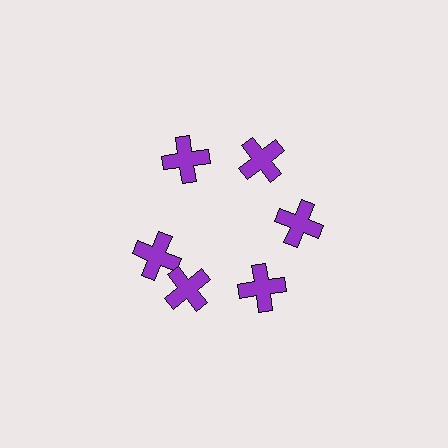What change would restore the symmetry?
The symmetry would be restored by rotating it back into even spacing with its neighbors so that all 6 crosses sit at equal angles and equal distance from the center.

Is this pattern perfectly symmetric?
No. The 6 purple crosses are arranged in a ring, but one element near the 9 o'clock position is rotated out of alignment along the ring, breaking the 6-fold rotational symmetry.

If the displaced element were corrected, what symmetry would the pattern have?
It would have 6-fold rotational symmetry — the pattern would map onto itself every 60 degrees.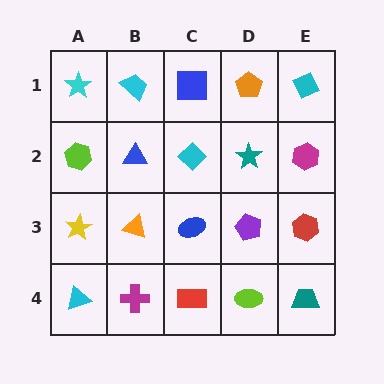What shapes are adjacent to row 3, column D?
A teal star (row 2, column D), a lime ellipse (row 4, column D), a blue ellipse (row 3, column C), a red hexagon (row 3, column E).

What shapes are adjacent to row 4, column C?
A blue ellipse (row 3, column C), a magenta cross (row 4, column B), a lime ellipse (row 4, column D).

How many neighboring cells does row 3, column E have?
3.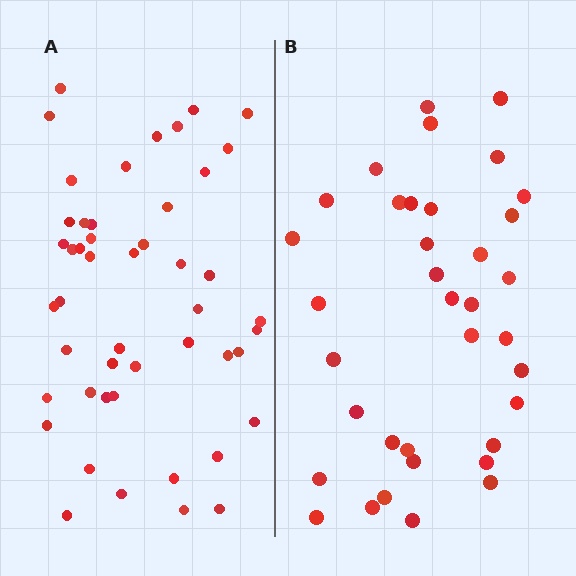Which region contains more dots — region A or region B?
Region A (the left region) has more dots.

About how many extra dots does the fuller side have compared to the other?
Region A has roughly 12 or so more dots than region B.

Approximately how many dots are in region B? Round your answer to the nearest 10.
About 40 dots. (The exact count is 36, which rounds to 40.)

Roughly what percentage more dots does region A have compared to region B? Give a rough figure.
About 35% more.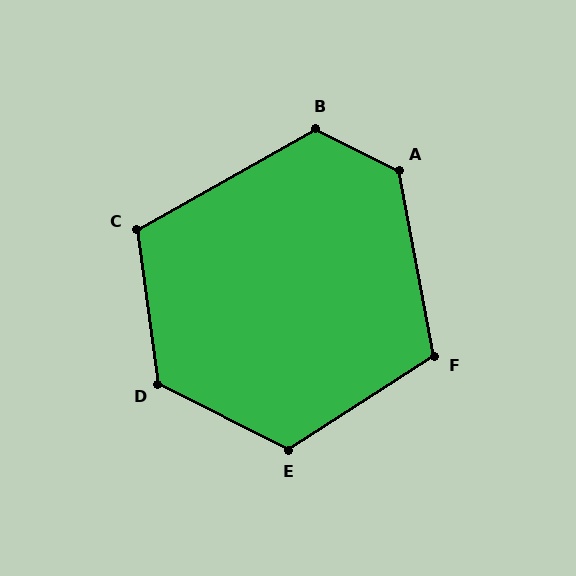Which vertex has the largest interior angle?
A, at approximately 127 degrees.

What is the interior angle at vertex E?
Approximately 121 degrees (obtuse).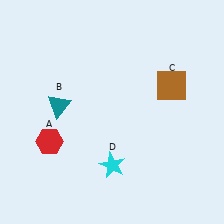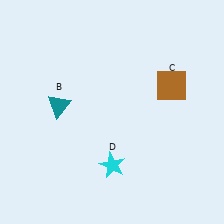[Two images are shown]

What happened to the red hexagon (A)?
The red hexagon (A) was removed in Image 2. It was in the bottom-left area of Image 1.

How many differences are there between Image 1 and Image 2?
There is 1 difference between the two images.